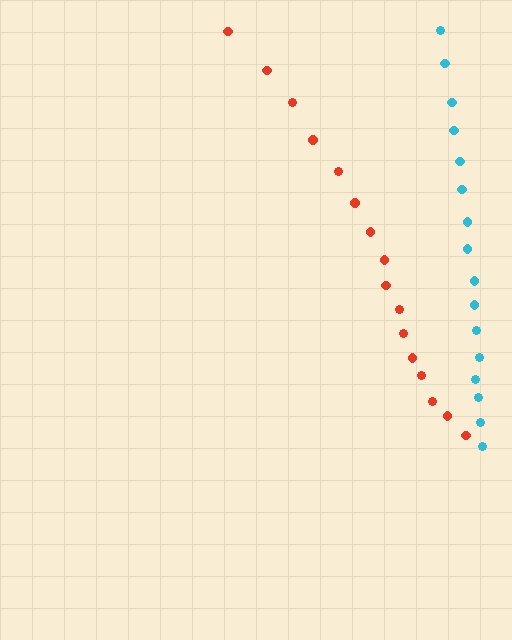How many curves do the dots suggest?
There are 2 distinct paths.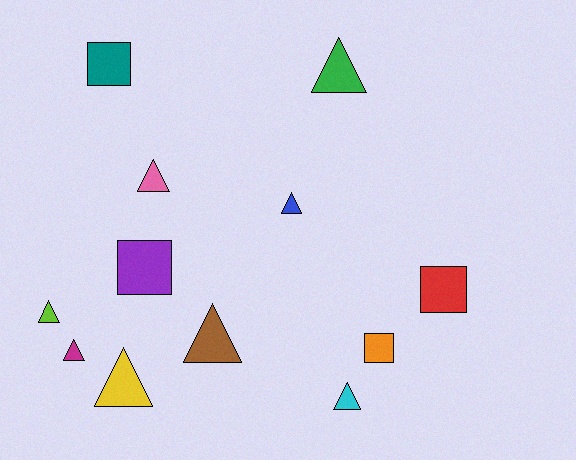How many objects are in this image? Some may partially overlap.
There are 12 objects.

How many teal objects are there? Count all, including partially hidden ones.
There is 1 teal object.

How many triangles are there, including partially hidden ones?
There are 8 triangles.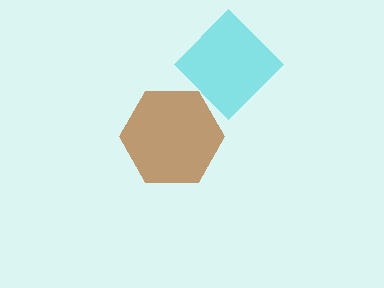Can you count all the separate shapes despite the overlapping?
Yes, there are 2 separate shapes.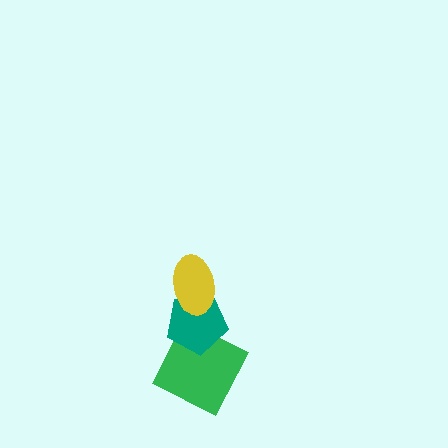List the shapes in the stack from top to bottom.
From top to bottom: the yellow ellipse, the teal pentagon, the green square.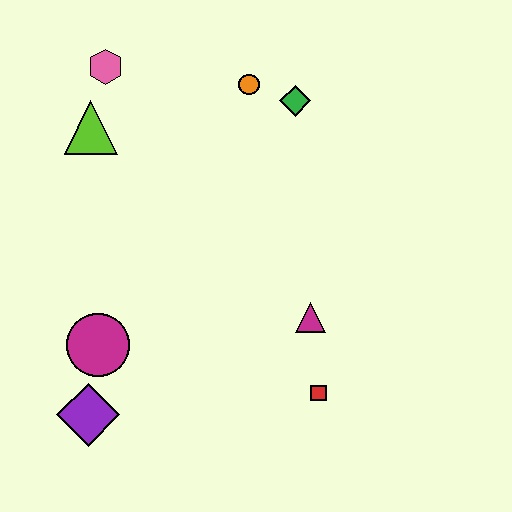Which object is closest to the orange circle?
The green diamond is closest to the orange circle.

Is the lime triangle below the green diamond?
Yes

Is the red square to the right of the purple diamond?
Yes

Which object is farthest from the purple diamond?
The green diamond is farthest from the purple diamond.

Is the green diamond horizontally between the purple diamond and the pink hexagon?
No